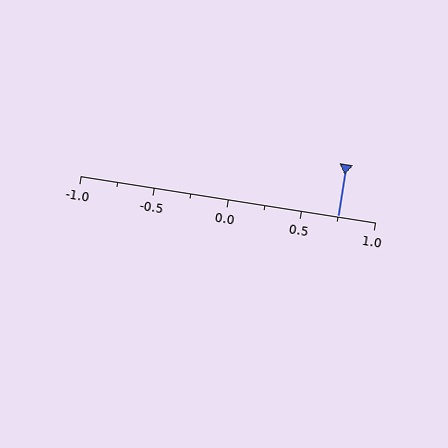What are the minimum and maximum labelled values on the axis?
The axis runs from -1.0 to 1.0.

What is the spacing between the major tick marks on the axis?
The major ticks are spaced 0.5 apart.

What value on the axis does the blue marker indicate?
The marker indicates approximately 0.75.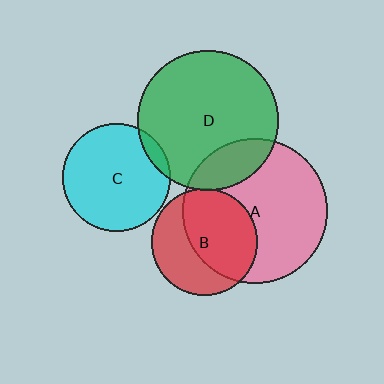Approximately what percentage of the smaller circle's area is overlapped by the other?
Approximately 5%.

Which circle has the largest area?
Circle A (pink).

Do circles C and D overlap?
Yes.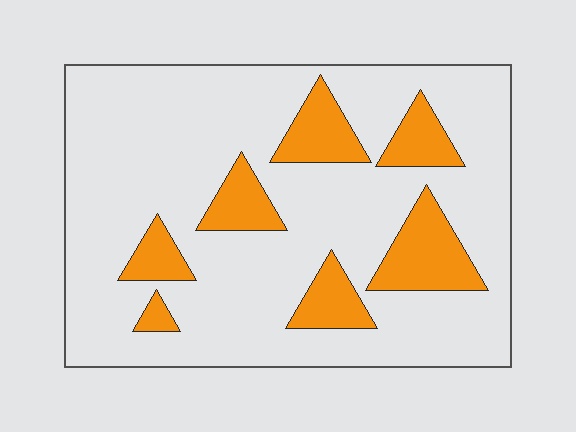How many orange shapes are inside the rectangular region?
7.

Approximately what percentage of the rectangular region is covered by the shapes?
Approximately 20%.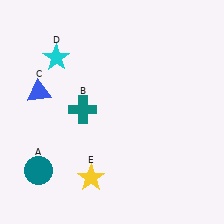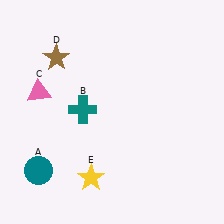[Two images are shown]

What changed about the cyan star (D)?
In Image 1, D is cyan. In Image 2, it changed to brown.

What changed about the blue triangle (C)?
In Image 1, C is blue. In Image 2, it changed to pink.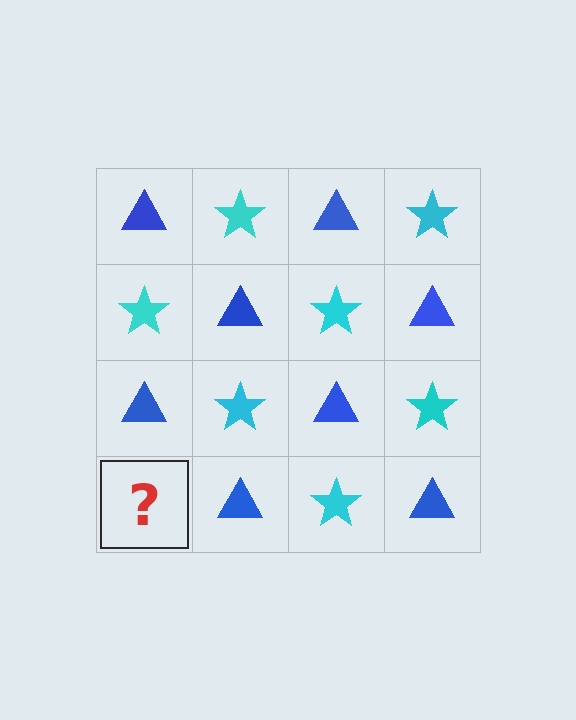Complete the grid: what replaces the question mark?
The question mark should be replaced with a cyan star.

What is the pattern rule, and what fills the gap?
The rule is that it alternates blue triangle and cyan star in a checkerboard pattern. The gap should be filled with a cyan star.